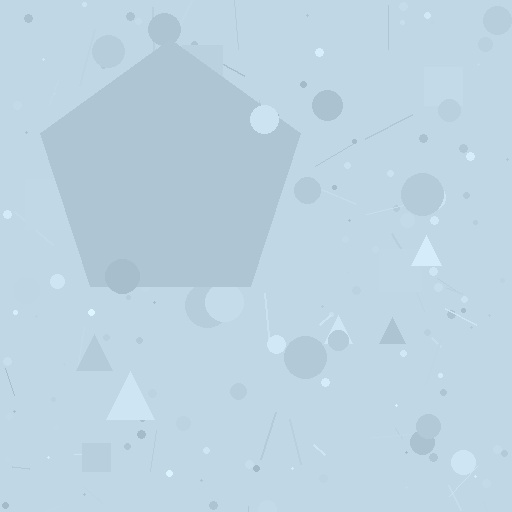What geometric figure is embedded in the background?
A pentagon is embedded in the background.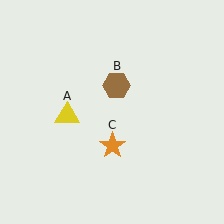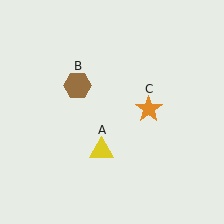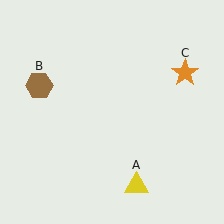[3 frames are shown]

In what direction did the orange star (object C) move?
The orange star (object C) moved up and to the right.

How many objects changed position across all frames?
3 objects changed position: yellow triangle (object A), brown hexagon (object B), orange star (object C).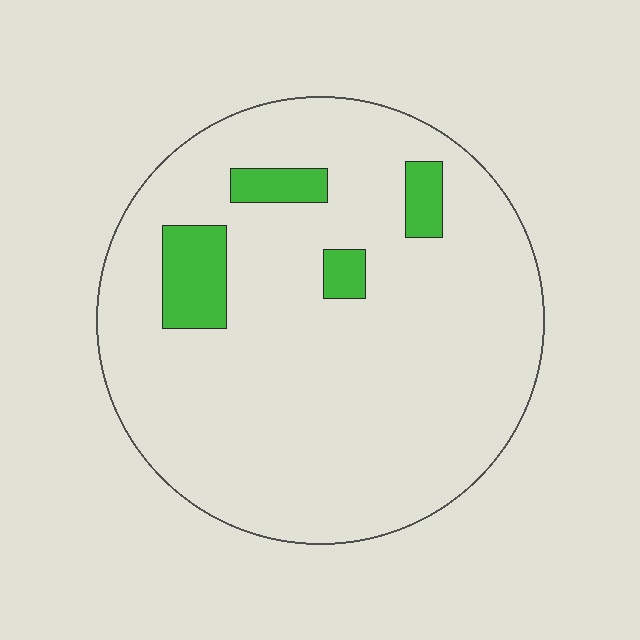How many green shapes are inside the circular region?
4.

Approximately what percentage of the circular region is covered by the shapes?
Approximately 10%.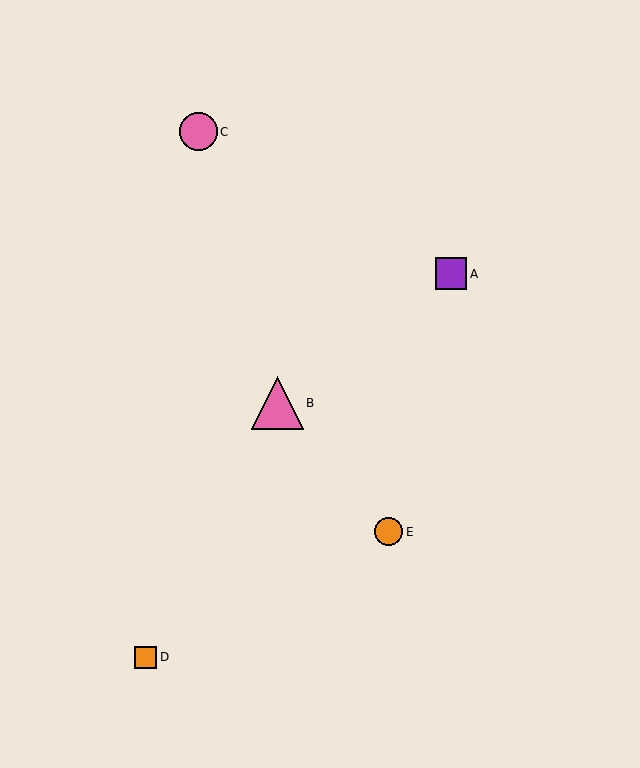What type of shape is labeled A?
Shape A is a purple square.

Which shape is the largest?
The pink triangle (labeled B) is the largest.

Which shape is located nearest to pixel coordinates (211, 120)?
The pink circle (labeled C) at (199, 132) is nearest to that location.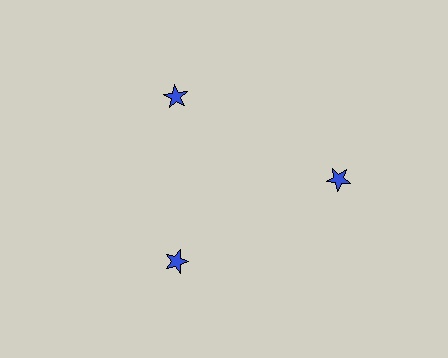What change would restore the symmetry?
The symmetry would be restored by moving it inward, back onto the ring so that all 3 stars sit at equal angles and equal distance from the center.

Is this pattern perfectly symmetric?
No. The 3 blue stars are arranged in a ring, but one element near the 3 o'clock position is pushed outward from the center, breaking the 3-fold rotational symmetry.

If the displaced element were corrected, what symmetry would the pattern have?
It would have 3-fold rotational symmetry — the pattern would map onto itself every 120 degrees.